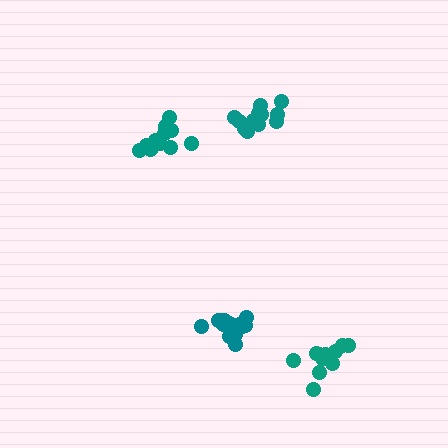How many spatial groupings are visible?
There are 4 spatial groupings.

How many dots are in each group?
Group 1: 14 dots, Group 2: 15 dots, Group 3: 13 dots, Group 4: 12 dots (54 total).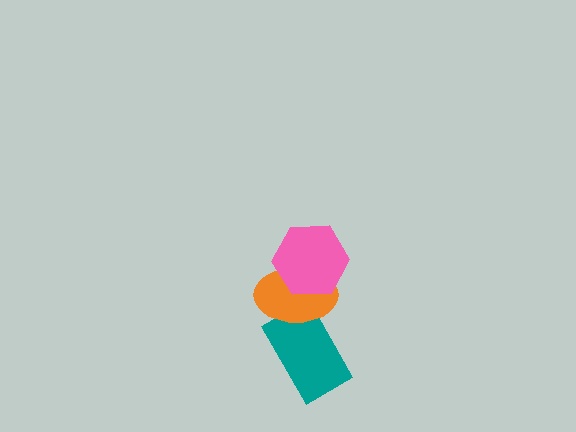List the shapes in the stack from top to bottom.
From top to bottom: the pink hexagon, the orange ellipse, the teal rectangle.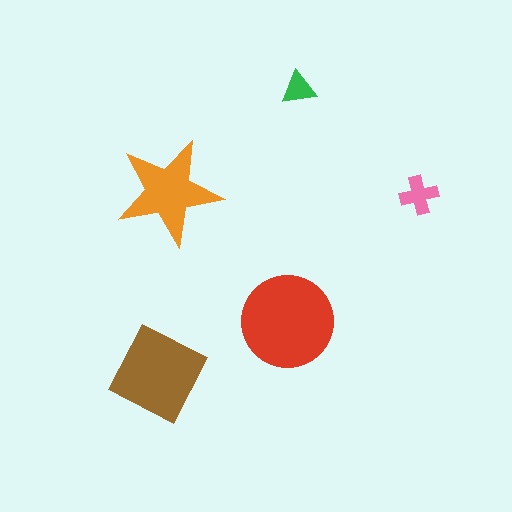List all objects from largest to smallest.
The red circle, the brown diamond, the orange star, the pink cross, the green triangle.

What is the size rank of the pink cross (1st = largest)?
4th.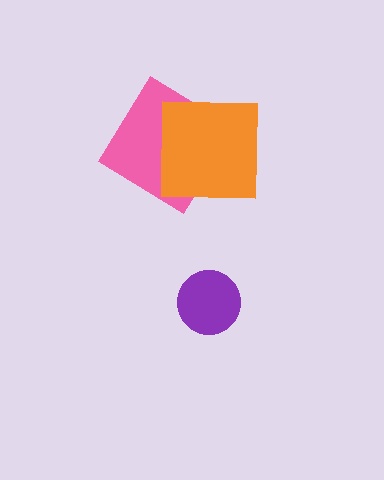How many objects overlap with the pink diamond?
1 object overlaps with the pink diamond.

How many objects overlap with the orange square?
1 object overlaps with the orange square.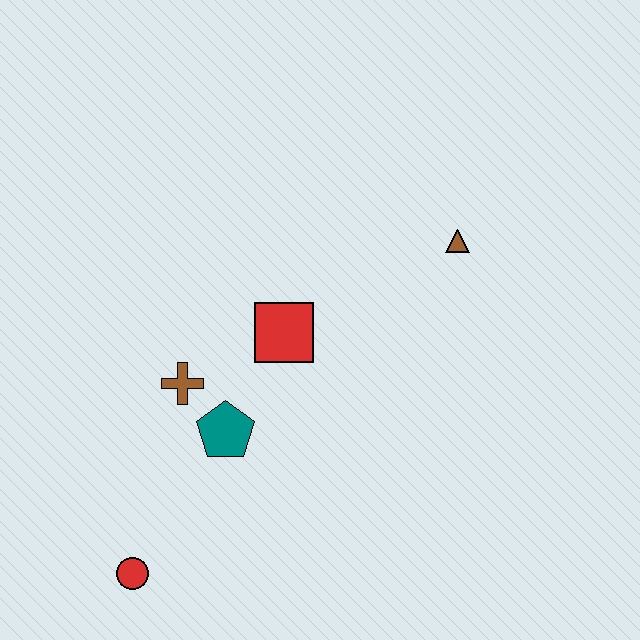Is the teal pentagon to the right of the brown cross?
Yes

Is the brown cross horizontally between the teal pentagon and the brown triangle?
No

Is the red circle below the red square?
Yes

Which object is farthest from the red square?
The red circle is farthest from the red square.